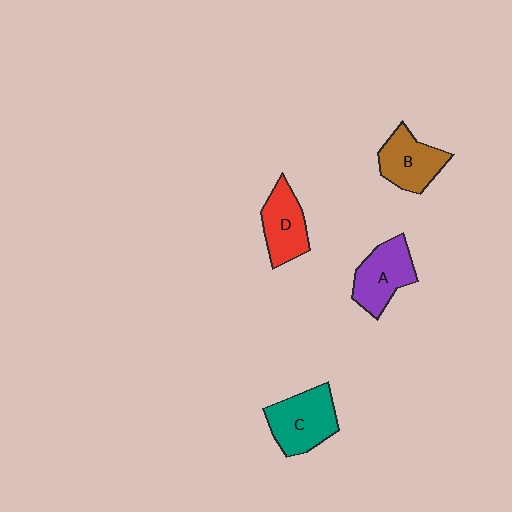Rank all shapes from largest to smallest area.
From largest to smallest: C (teal), A (purple), B (brown), D (red).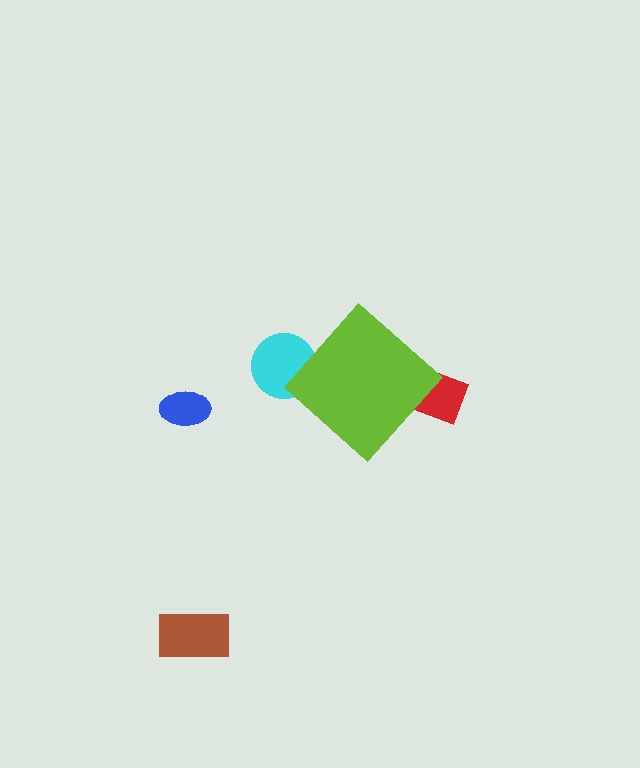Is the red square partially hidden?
Yes, the red square is partially hidden behind the lime diamond.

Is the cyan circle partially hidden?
Yes, the cyan circle is partially hidden behind the lime diamond.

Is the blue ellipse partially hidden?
No, the blue ellipse is fully visible.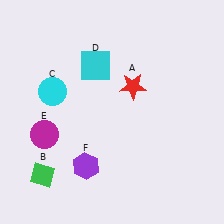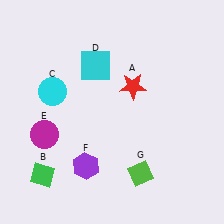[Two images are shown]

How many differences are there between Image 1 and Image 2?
There is 1 difference between the two images.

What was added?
A lime diamond (G) was added in Image 2.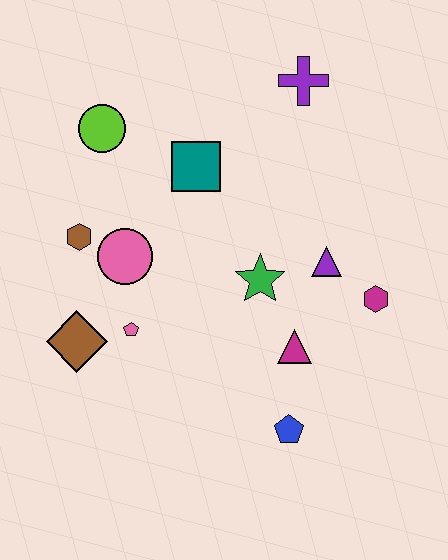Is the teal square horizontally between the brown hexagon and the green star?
Yes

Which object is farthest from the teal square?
The blue pentagon is farthest from the teal square.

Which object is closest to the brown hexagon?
The pink circle is closest to the brown hexagon.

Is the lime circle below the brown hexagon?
No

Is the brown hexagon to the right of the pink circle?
No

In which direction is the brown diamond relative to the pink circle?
The brown diamond is below the pink circle.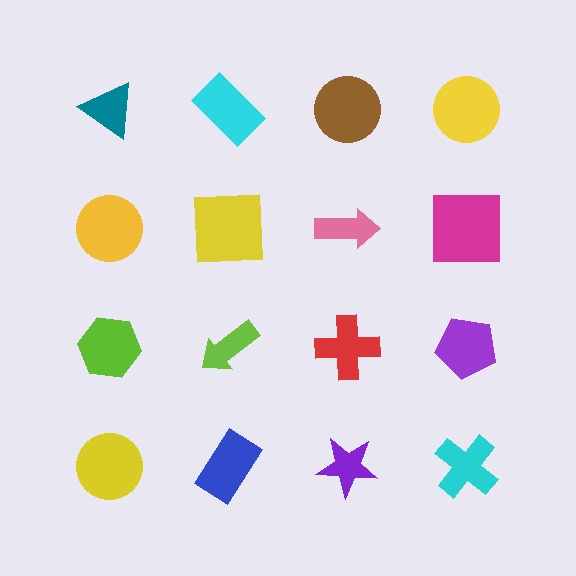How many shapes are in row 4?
4 shapes.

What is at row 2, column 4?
A magenta square.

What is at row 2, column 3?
A pink arrow.